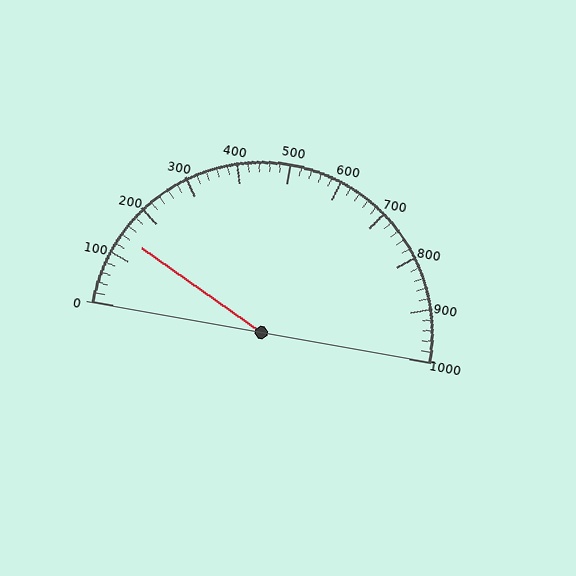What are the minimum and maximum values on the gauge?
The gauge ranges from 0 to 1000.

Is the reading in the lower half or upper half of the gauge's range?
The reading is in the lower half of the range (0 to 1000).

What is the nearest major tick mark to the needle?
The nearest major tick mark is 100.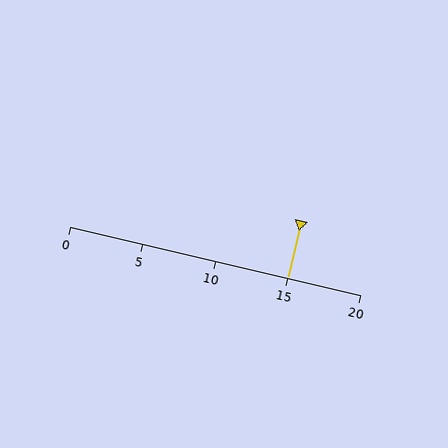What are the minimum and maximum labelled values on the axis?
The axis runs from 0 to 20.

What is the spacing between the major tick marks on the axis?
The major ticks are spaced 5 apart.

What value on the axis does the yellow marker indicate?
The marker indicates approximately 15.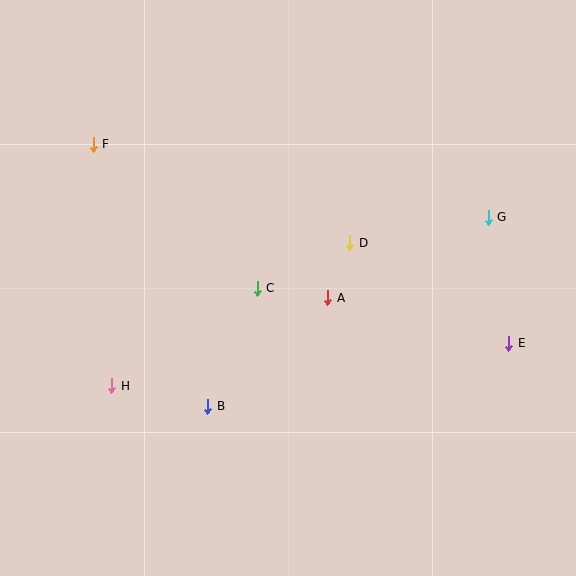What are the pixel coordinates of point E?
Point E is at (509, 343).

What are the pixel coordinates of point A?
Point A is at (328, 298).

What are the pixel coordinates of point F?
Point F is at (93, 144).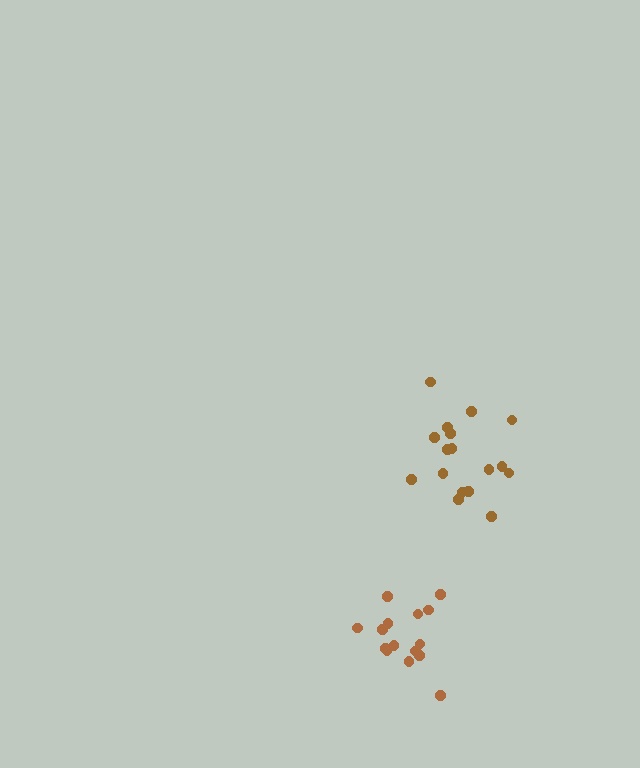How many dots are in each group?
Group 1: 15 dots, Group 2: 17 dots (32 total).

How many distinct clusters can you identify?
There are 2 distinct clusters.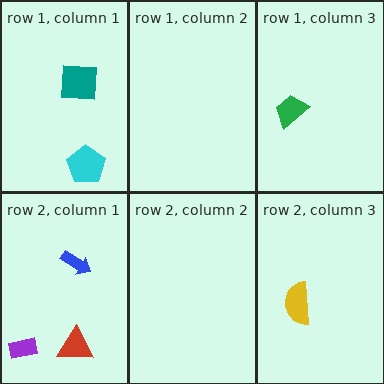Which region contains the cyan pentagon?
The row 1, column 1 region.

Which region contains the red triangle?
The row 2, column 1 region.